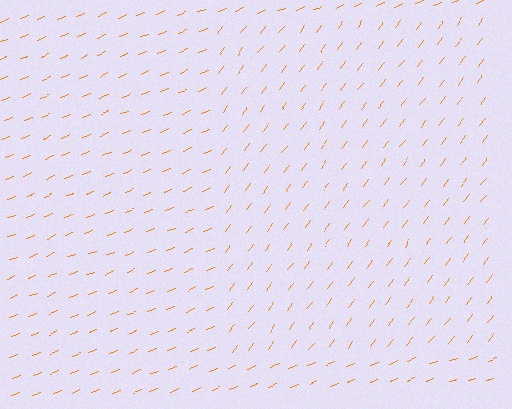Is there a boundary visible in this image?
Yes, there is a texture boundary formed by a change in line orientation.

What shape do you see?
I see a rectangle.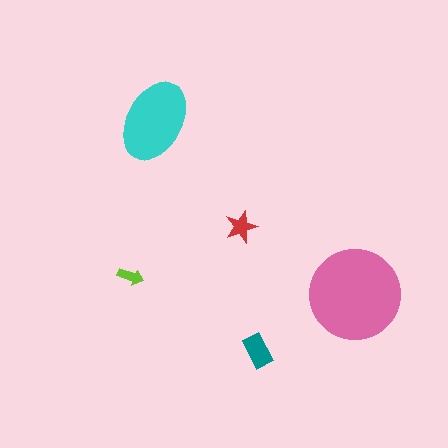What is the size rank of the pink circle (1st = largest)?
1st.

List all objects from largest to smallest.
The pink circle, the cyan ellipse, the teal rectangle, the red star, the lime arrow.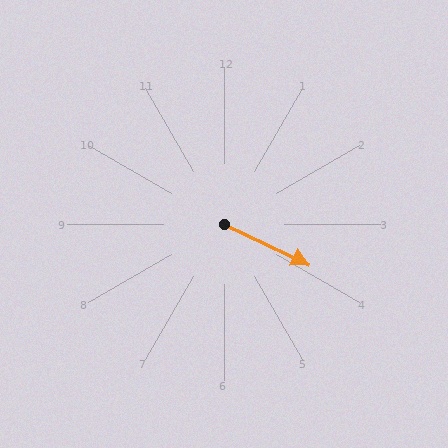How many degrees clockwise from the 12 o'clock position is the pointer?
Approximately 116 degrees.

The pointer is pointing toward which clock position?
Roughly 4 o'clock.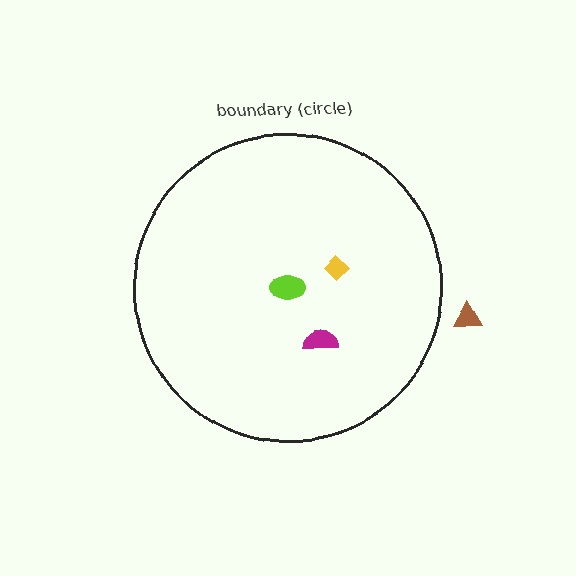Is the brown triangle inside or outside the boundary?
Outside.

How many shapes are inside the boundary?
3 inside, 1 outside.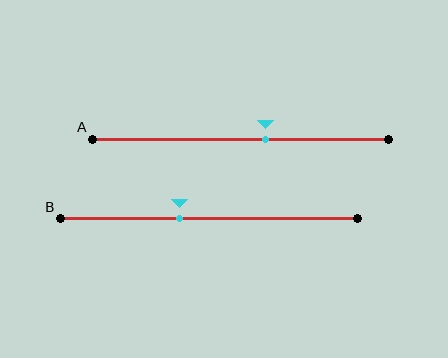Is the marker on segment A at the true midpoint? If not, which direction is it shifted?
No, the marker on segment A is shifted to the right by about 9% of the segment length.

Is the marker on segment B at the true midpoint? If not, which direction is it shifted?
No, the marker on segment B is shifted to the left by about 10% of the segment length.